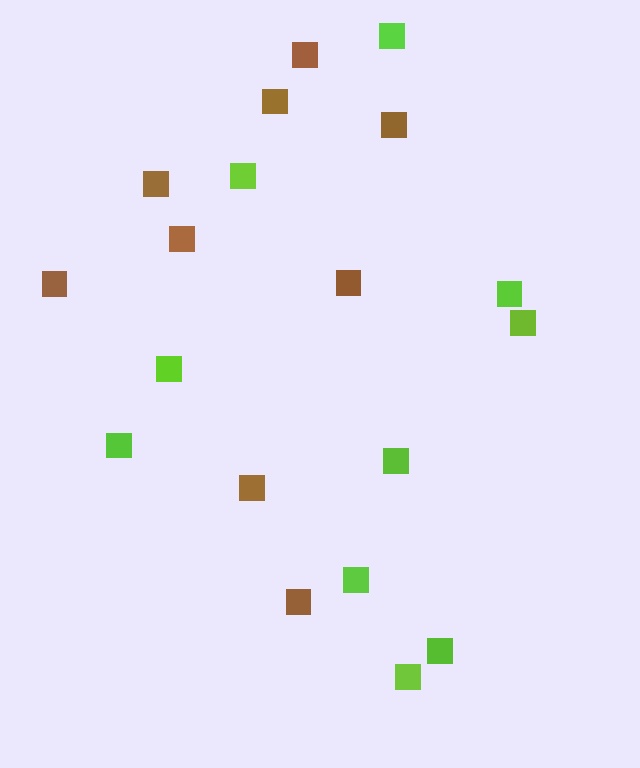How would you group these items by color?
There are 2 groups: one group of brown squares (9) and one group of lime squares (10).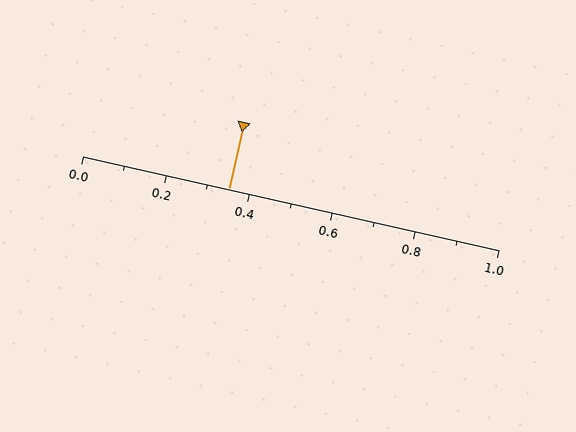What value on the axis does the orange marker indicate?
The marker indicates approximately 0.35.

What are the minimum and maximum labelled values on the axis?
The axis runs from 0.0 to 1.0.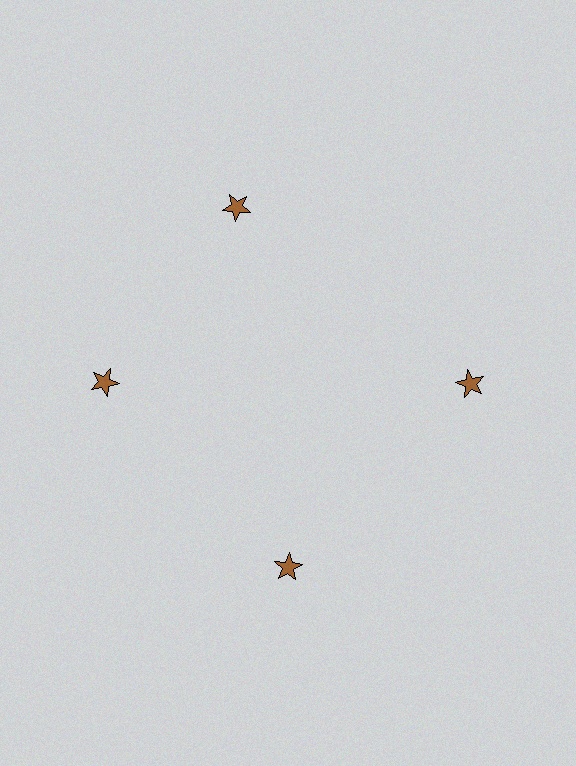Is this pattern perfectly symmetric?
No. The 4 brown stars are arranged in a ring, but one element near the 12 o'clock position is rotated out of alignment along the ring, breaking the 4-fold rotational symmetry.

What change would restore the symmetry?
The symmetry would be restored by rotating it back into even spacing with its neighbors so that all 4 stars sit at equal angles and equal distance from the center.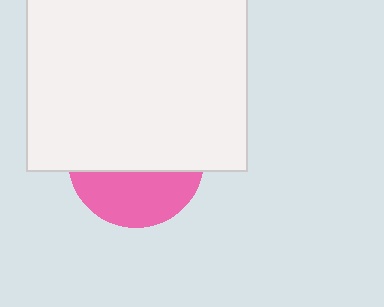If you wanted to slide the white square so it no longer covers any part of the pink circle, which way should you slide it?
Slide it up — that is the most direct way to separate the two shapes.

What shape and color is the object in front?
The object in front is a white square.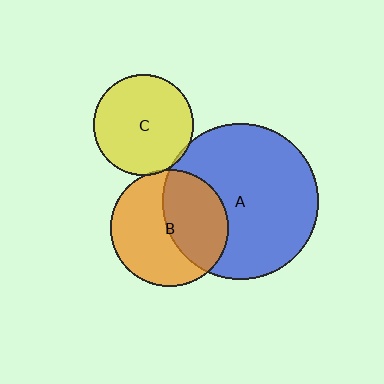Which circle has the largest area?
Circle A (blue).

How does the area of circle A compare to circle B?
Approximately 1.8 times.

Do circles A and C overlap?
Yes.